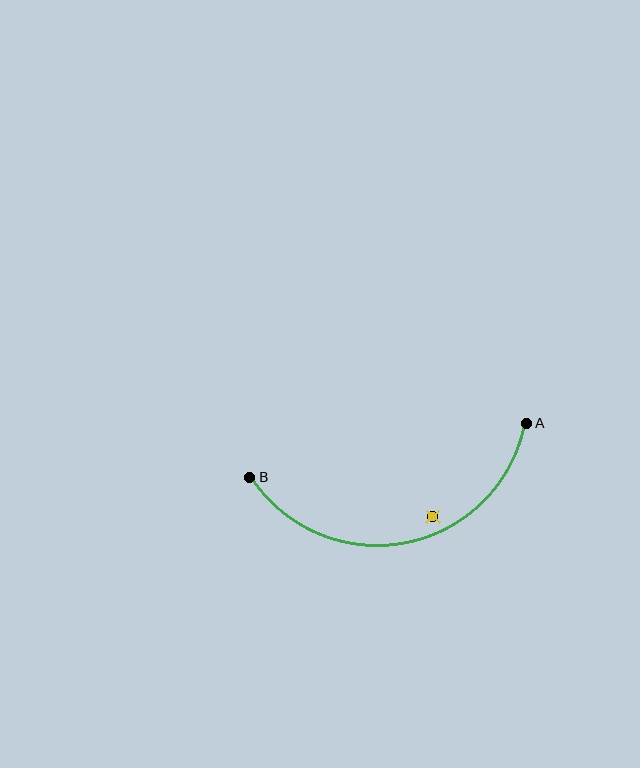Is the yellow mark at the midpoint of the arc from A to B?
No — the yellow mark does not lie on the arc at all. It sits slightly inside the curve.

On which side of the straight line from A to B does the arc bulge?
The arc bulges below the straight line connecting A and B.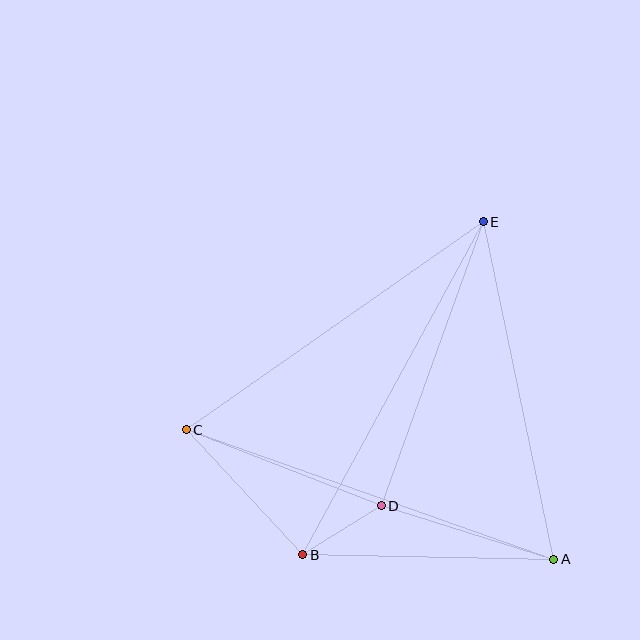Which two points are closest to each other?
Points B and D are closest to each other.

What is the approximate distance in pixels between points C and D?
The distance between C and D is approximately 209 pixels.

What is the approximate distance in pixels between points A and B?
The distance between A and B is approximately 251 pixels.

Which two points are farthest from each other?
Points A and C are farthest from each other.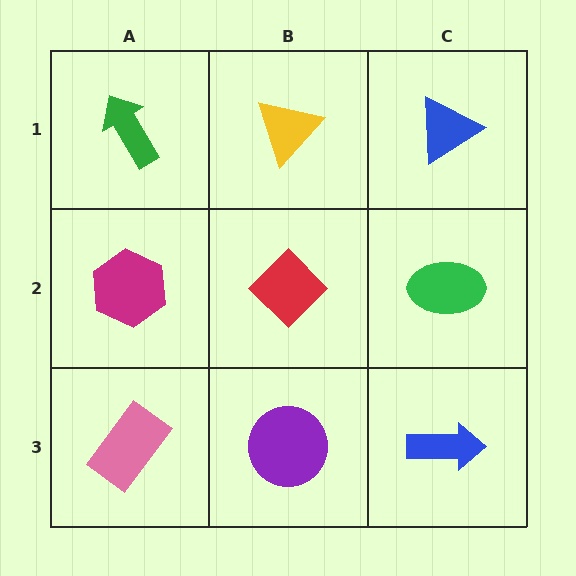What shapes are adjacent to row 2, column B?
A yellow triangle (row 1, column B), a purple circle (row 3, column B), a magenta hexagon (row 2, column A), a green ellipse (row 2, column C).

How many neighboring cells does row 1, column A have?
2.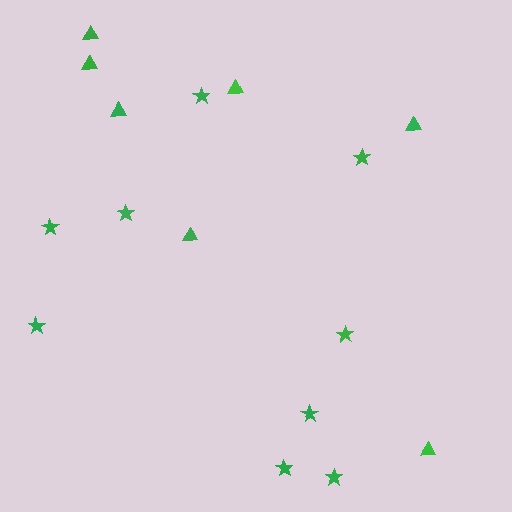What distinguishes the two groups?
There are 2 groups: one group of triangles (7) and one group of stars (9).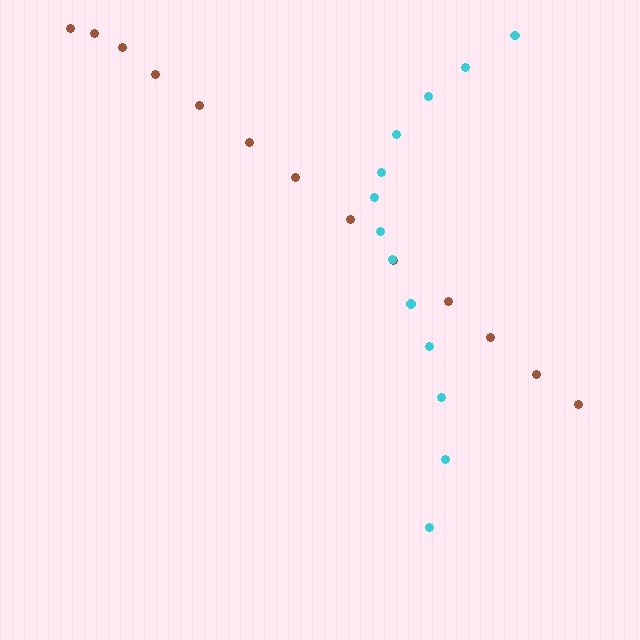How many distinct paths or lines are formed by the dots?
There are 2 distinct paths.